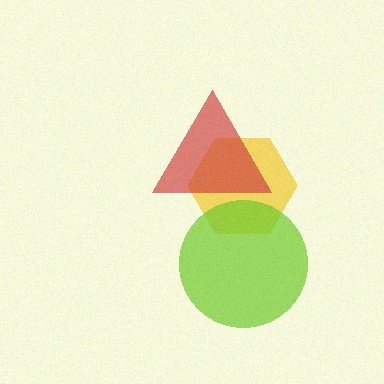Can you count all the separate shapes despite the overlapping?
Yes, there are 3 separate shapes.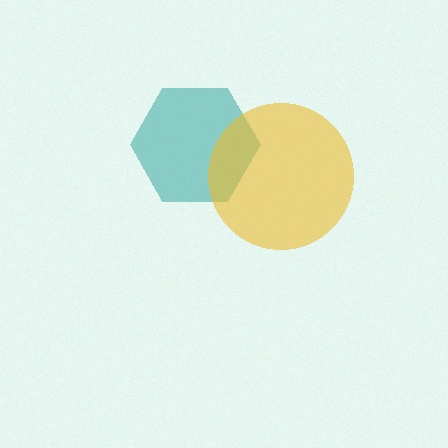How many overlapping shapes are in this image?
There are 2 overlapping shapes in the image.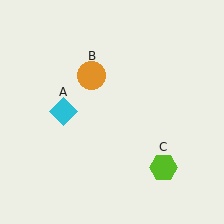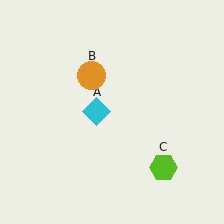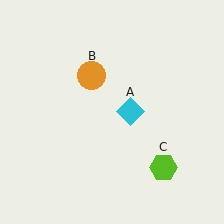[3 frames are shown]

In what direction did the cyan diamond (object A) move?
The cyan diamond (object A) moved right.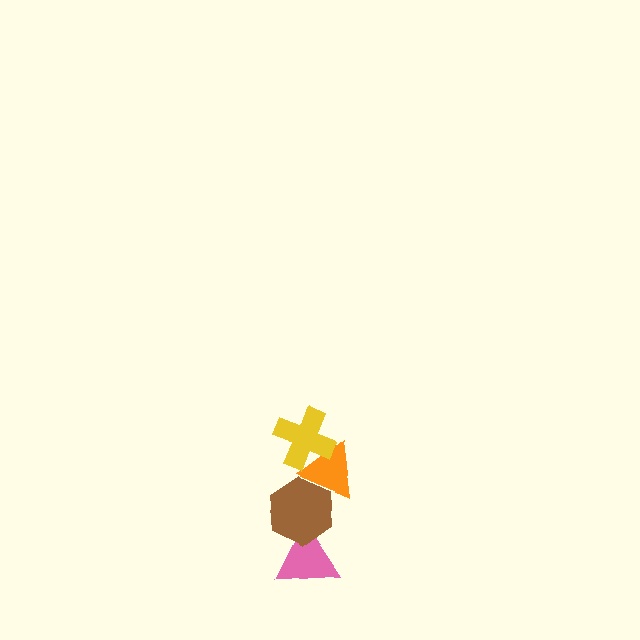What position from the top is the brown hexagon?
The brown hexagon is 3rd from the top.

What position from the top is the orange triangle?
The orange triangle is 2nd from the top.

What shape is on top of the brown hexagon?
The orange triangle is on top of the brown hexagon.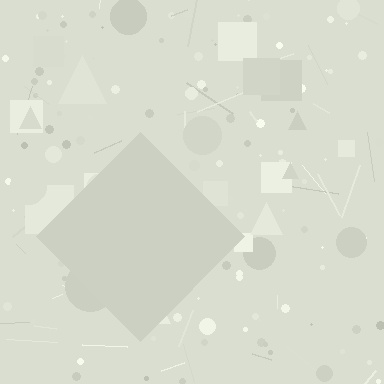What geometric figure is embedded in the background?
A diamond is embedded in the background.